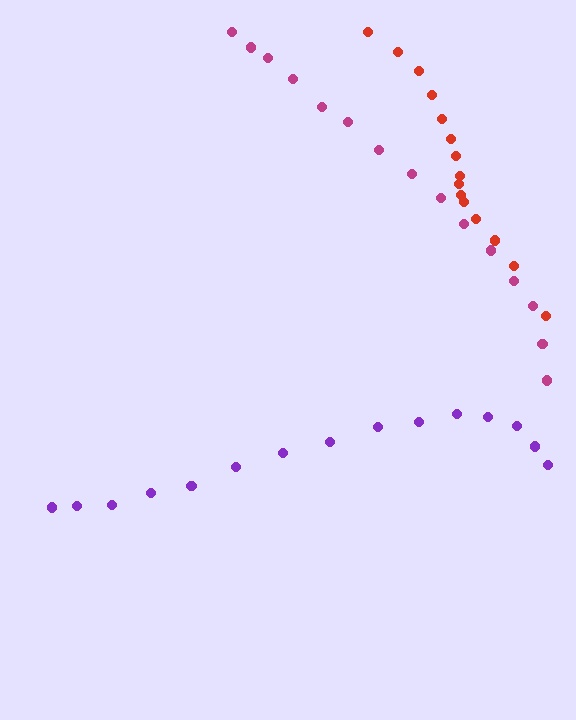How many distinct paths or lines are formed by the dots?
There are 3 distinct paths.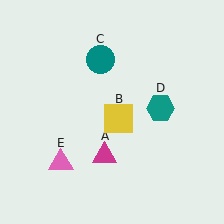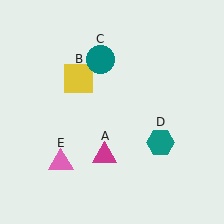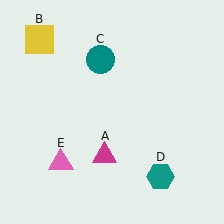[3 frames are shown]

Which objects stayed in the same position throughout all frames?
Magenta triangle (object A) and teal circle (object C) and pink triangle (object E) remained stationary.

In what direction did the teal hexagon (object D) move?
The teal hexagon (object D) moved down.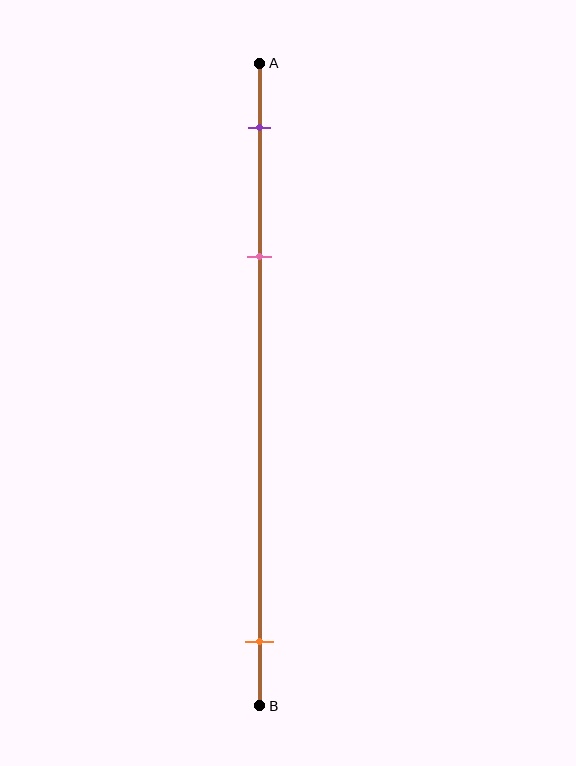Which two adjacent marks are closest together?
The purple and pink marks are the closest adjacent pair.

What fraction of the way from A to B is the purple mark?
The purple mark is approximately 10% (0.1) of the way from A to B.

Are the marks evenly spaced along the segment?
No, the marks are not evenly spaced.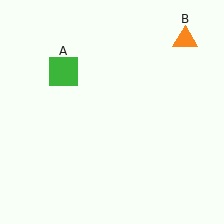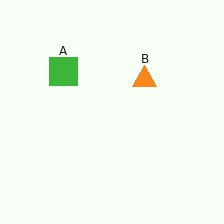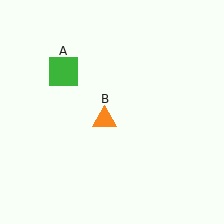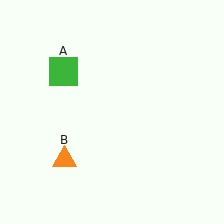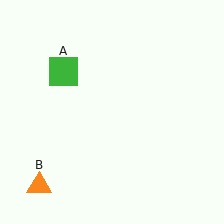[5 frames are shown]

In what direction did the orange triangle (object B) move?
The orange triangle (object B) moved down and to the left.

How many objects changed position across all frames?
1 object changed position: orange triangle (object B).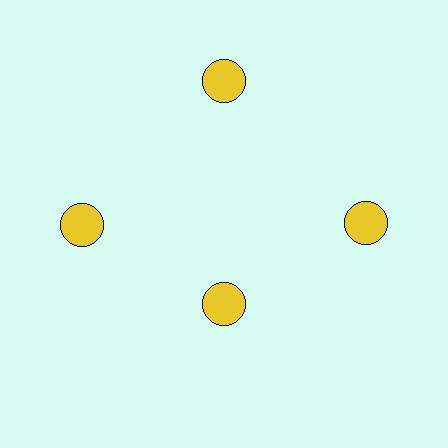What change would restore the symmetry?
The symmetry would be restored by moving it outward, back onto the ring so that all 4 circles sit at equal angles and equal distance from the center.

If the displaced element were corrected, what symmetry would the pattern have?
It would have 4-fold rotational symmetry — the pattern would map onto itself every 90 degrees.